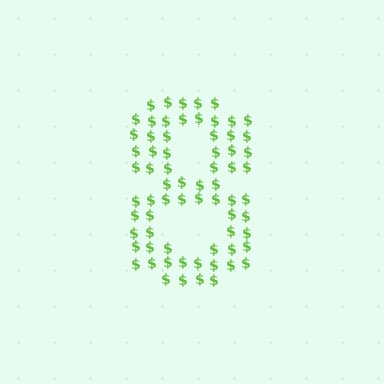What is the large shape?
The large shape is the digit 8.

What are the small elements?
The small elements are dollar signs.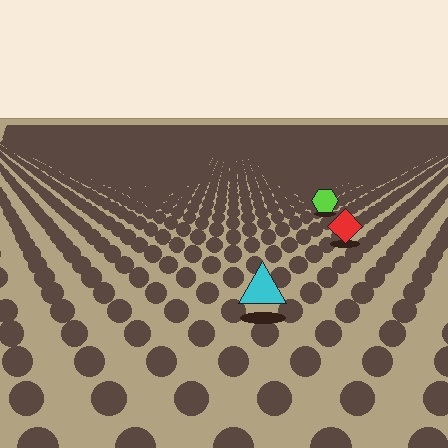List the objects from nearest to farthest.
From nearest to farthest: the cyan triangle, the red diamond, the lime hexagon.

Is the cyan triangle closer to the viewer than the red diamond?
Yes. The cyan triangle is closer — you can tell from the texture gradient: the ground texture is coarser near it.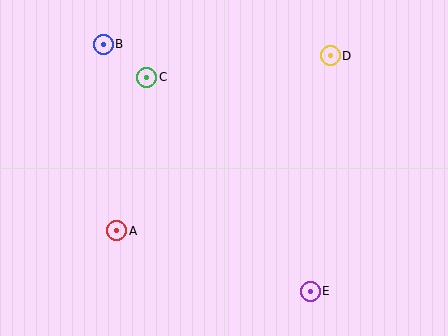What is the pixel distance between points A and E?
The distance between A and E is 203 pixels.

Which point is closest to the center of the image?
Point C at (147, 77) is closest to the center.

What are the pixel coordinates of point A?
Point A is at (117, 231).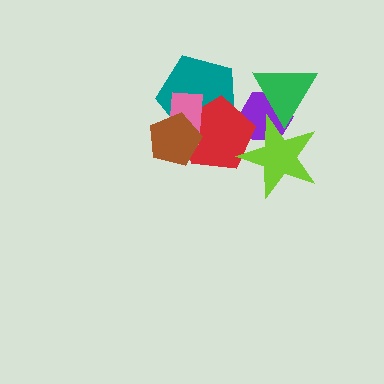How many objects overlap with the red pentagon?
5 objects overlap with the red pentagon.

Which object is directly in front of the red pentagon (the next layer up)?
The pink rectangle is directly in front of the red pentagon.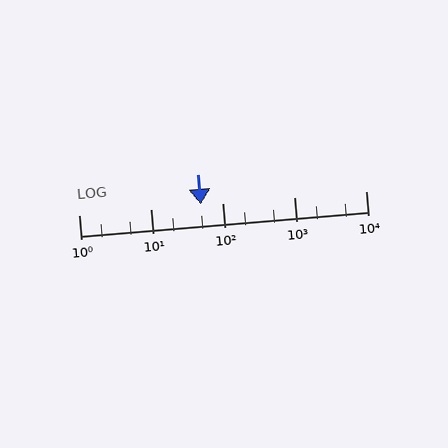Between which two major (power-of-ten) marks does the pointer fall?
The pointer is between 10 and 100.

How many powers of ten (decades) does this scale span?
The scale spans 4 decades, from 1 to 10000.